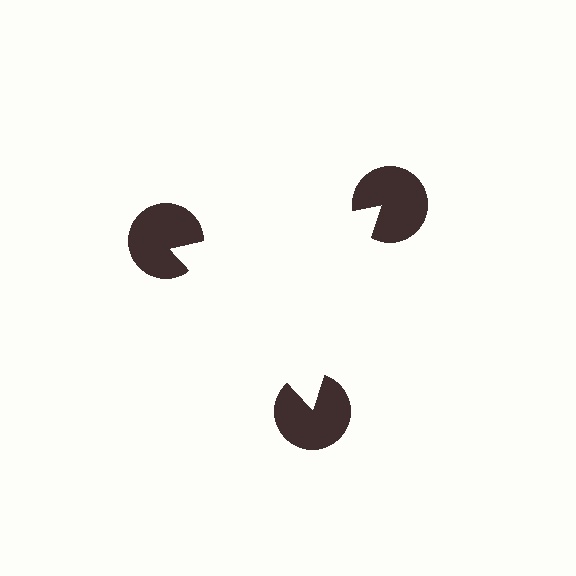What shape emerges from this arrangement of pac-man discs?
An illusory triangle — its edges are inferred from the aligned wedge cuts in the pac-man discs, not physically drawn.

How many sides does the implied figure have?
3 sides.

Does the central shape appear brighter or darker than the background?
It typically appears slightly brighter than the background, even though no actual brightness change is drawn.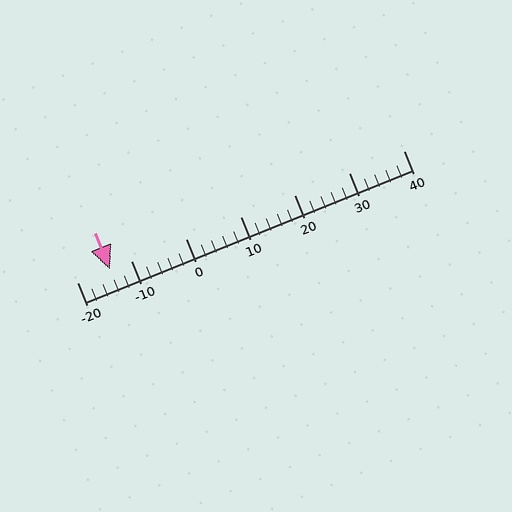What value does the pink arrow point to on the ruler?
The pink arrow points to approximately -14.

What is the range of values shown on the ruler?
The ruler shows values from -20 to 40.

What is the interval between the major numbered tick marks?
The major tick marks are spaced 10 units apart.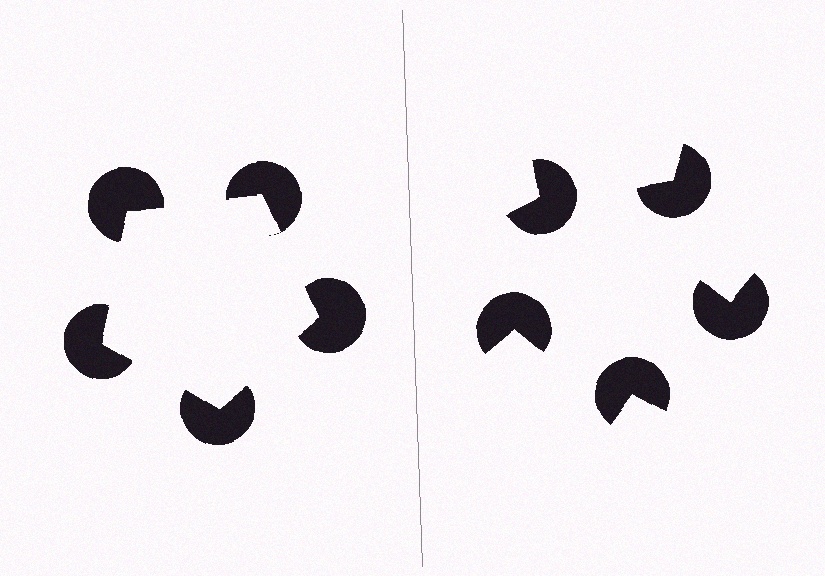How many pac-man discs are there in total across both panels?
10 — 5 on each side.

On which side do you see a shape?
An illusory pentagon appears on the left side. On the right side the wedge cuts are rotated, so no coherent shape forms.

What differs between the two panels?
The pac-man discs are positioned identically on both sides; only the wedge orientations differ. On the left they align to a pentagon; on the right they are misaligned.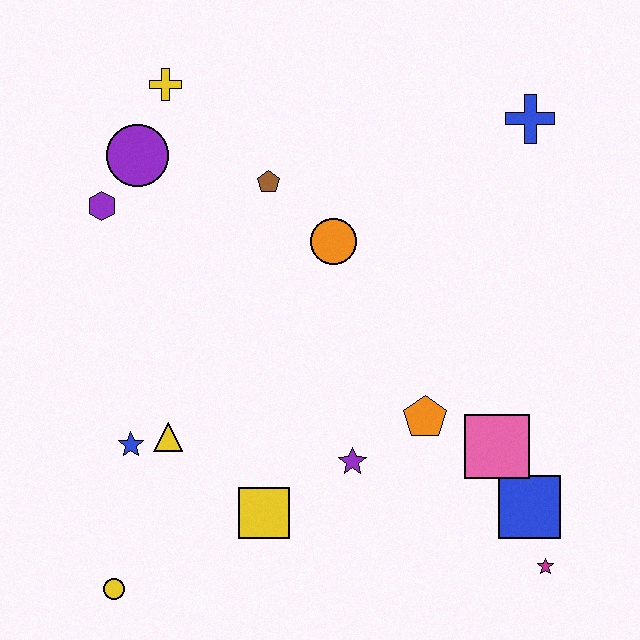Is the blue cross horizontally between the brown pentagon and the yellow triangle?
No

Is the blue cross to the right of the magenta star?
No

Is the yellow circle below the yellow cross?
Yes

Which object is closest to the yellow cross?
The purple circle is closest to the yellow cross.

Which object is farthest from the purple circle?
The magenta star is farthest from the purple circle.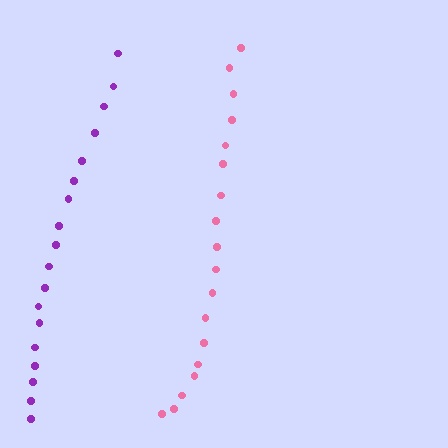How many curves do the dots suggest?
There are 2 distinct paths.